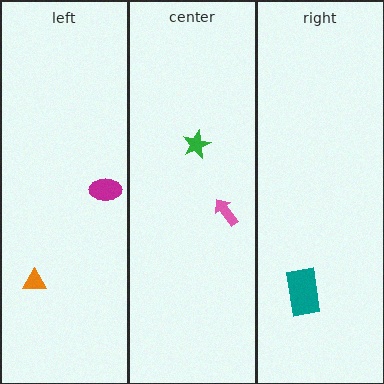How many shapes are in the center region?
2.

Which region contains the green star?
The center region.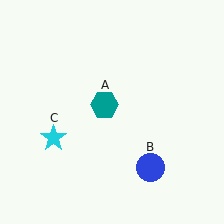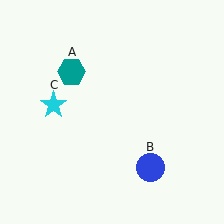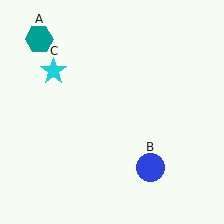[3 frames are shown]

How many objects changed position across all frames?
2 objects changed position: teal hexagon (object A), cyan star (object C).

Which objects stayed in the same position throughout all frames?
Blue circle (object B) remained stationary.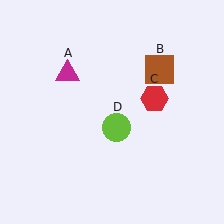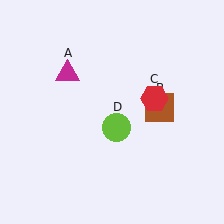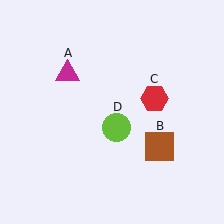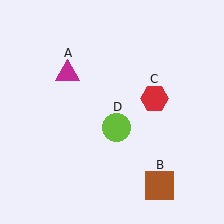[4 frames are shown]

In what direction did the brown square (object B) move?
The brown square (object B) moved down.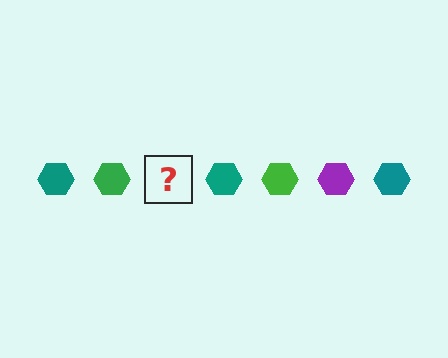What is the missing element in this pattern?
The missing element is a purple hexagon.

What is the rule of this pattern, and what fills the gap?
The rule is that the pattern cycles through teal, green, purple hexagons. The gap should be filled with a purple hexagon.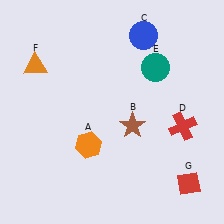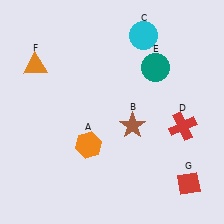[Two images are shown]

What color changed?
The circle (C) changed from blue in Image 1 to cyan in Image 2.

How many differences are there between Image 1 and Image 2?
There is 1 difference between the two images.